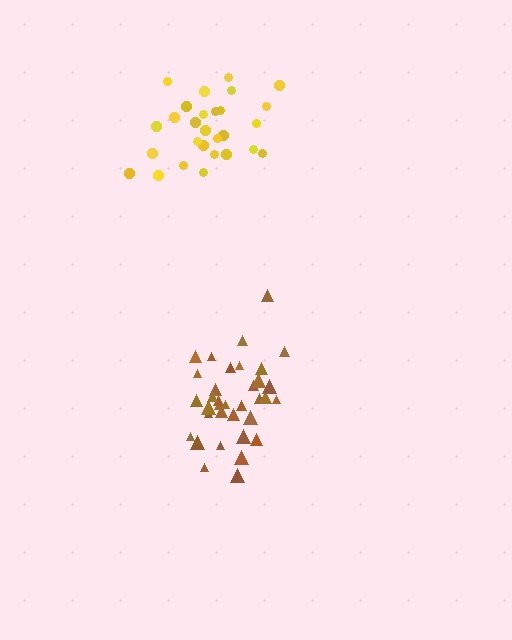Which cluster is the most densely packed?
Brown.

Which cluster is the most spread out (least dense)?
Yellow.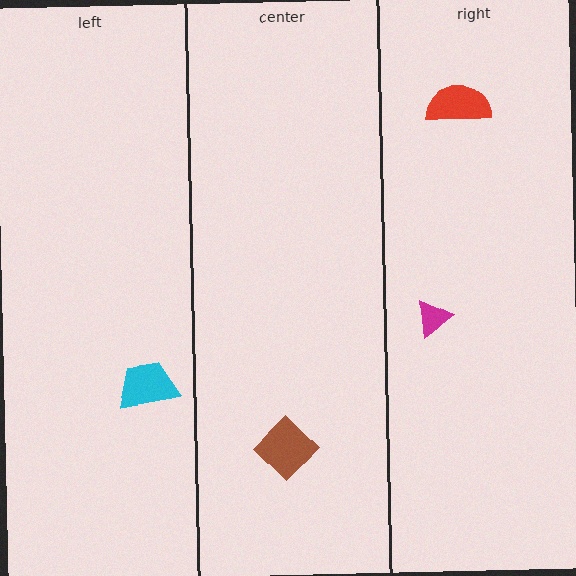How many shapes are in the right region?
2.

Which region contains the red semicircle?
The right region.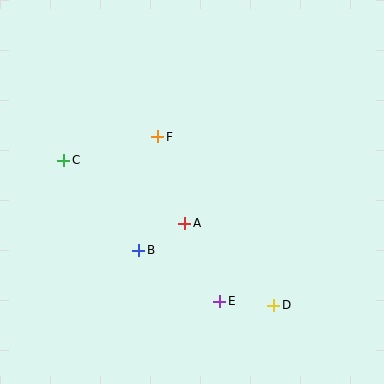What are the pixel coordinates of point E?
Point E is at (220, 301).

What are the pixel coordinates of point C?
Point C is at (64, 160).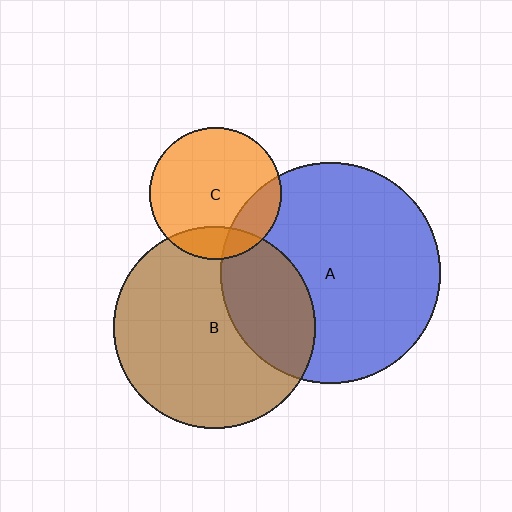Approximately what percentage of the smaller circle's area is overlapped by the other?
Approximately 20%.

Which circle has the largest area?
Circle A (blue).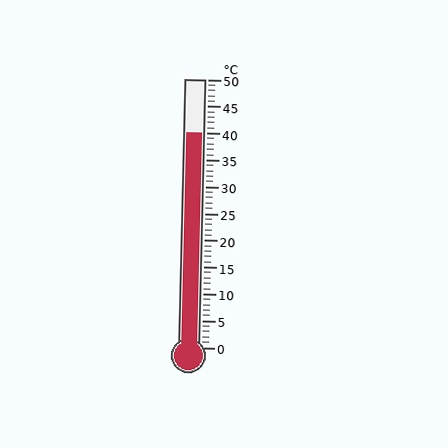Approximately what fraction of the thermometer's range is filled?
The thermometer is filled to approximately 80% of its range.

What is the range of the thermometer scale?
The thermometer scale ranges from 0°C to 50°C.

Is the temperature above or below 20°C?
The temperature is above 20°C.